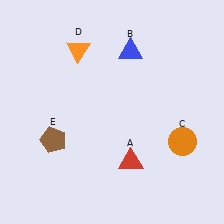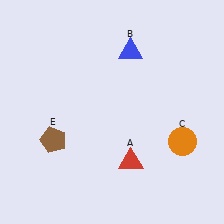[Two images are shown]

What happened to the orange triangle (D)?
The orange triangle (D) was removed in Image 2. It was in the top-left area of Image 1.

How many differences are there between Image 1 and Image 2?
There is 1 difference between the two images.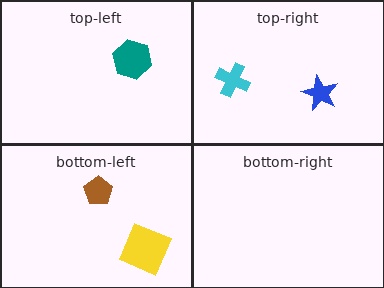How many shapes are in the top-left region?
1.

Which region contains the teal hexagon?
The top-left region.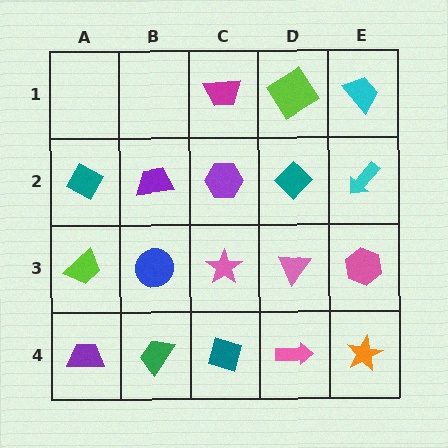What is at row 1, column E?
A cyan trapezoid.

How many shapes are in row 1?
3 shapes.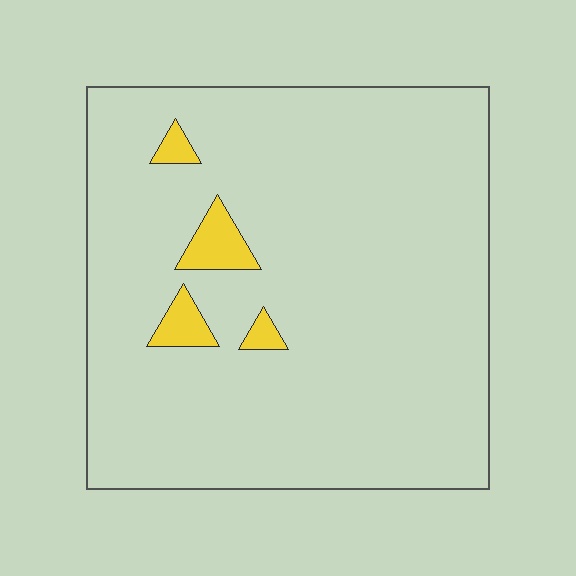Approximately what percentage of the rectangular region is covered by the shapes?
Approximately 5%.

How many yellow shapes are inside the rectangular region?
4.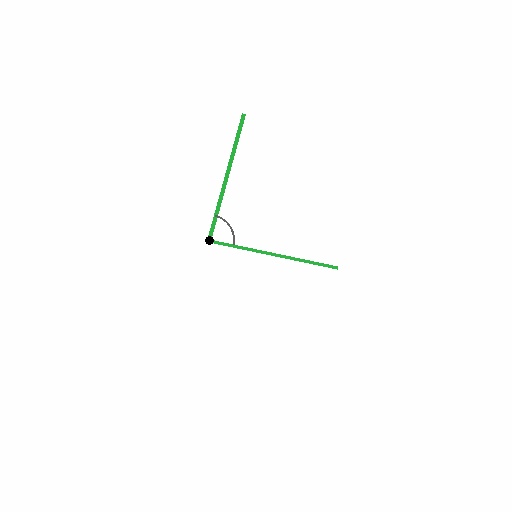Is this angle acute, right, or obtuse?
It is approximately a right angle.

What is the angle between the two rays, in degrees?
Approximately 86 degrees.